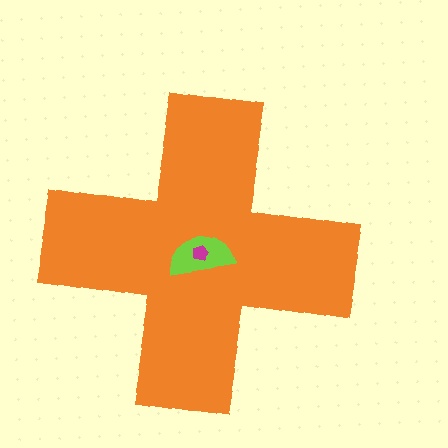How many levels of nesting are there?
3.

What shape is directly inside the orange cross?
The lime semicircle.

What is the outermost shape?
The orange cross.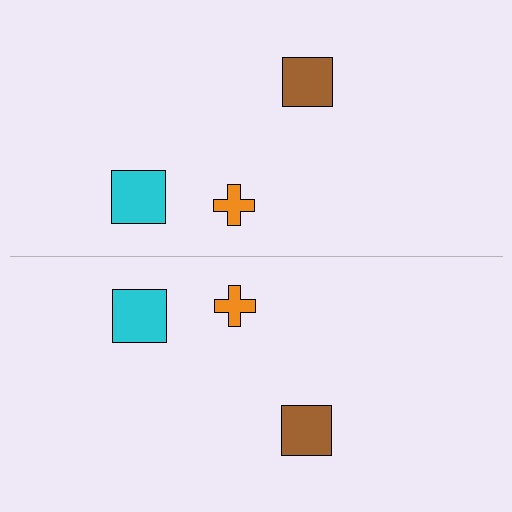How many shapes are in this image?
There are 6 shapes in this image.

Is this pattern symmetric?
Yes, this pattern has bilateral (reflection) symmetry.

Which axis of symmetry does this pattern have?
The pattern has a horizontal axis of symmetry running through the center of the image.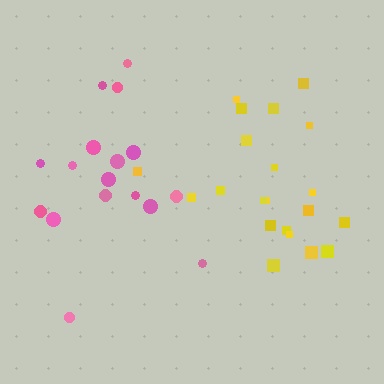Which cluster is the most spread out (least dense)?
Pink.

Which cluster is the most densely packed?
Yellow.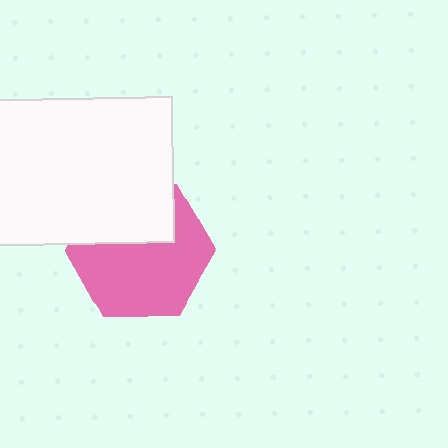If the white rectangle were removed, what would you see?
You would see the complete pink hexagon.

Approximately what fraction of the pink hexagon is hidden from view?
Roughly 35% of the pink hexagon is hidden behind the white rectangle.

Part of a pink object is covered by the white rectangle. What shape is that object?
It is a hexagon.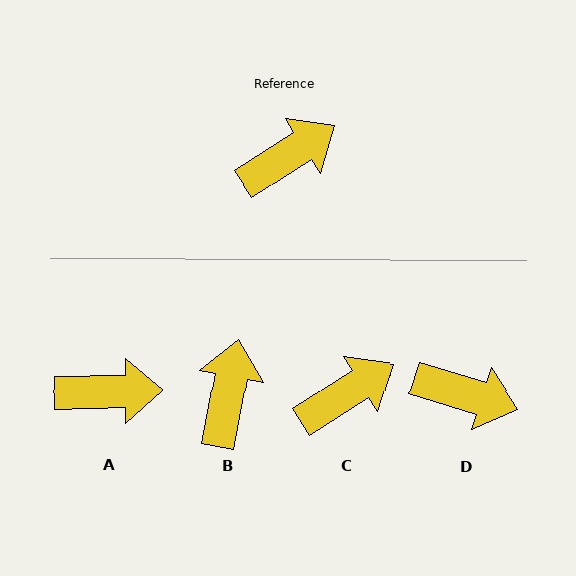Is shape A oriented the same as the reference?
No, it is off by about 31 degrees.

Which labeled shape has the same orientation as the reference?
C.